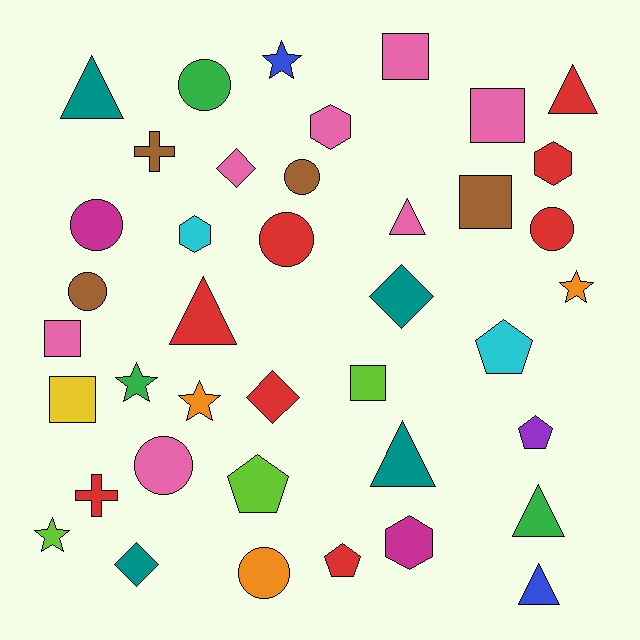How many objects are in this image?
There are 40 objects.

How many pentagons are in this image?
There are 4 pentagons.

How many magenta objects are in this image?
There are 2 magenta objects.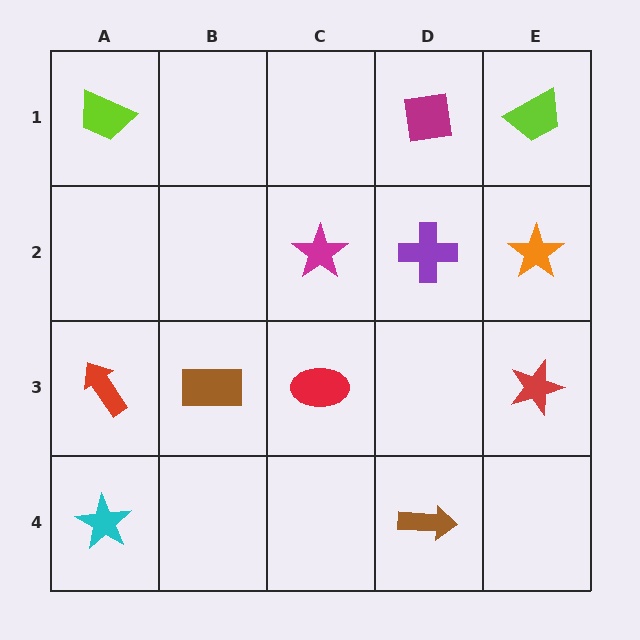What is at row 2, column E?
An orange star.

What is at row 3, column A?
A red arrow.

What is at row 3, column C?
A red ellipse.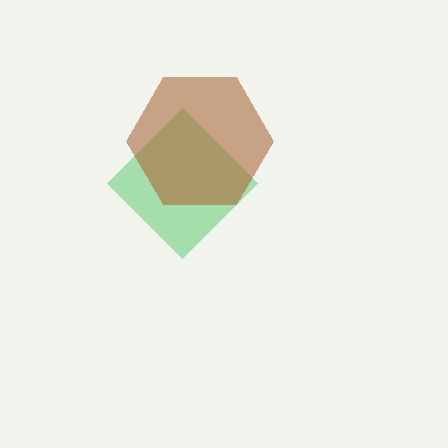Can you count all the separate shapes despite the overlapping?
Yes, there are 2 separate shapes.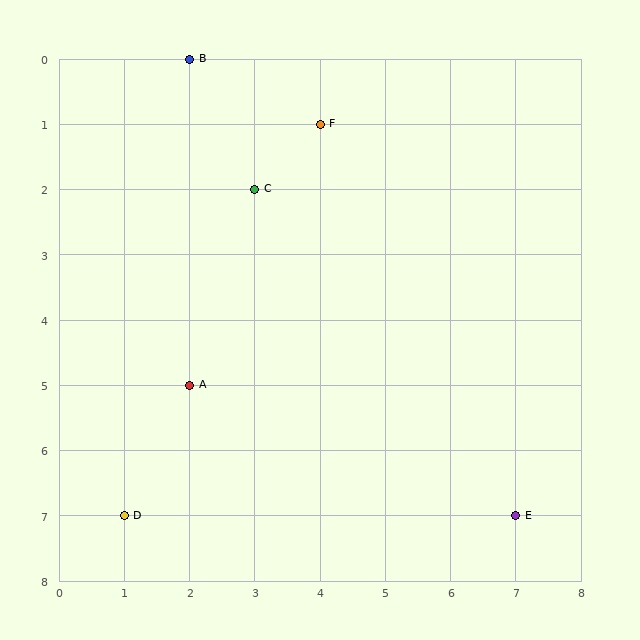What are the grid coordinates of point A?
Point A is at grid coordinates (2, 5).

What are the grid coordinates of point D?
Point D is at grid coordinates (1, 7).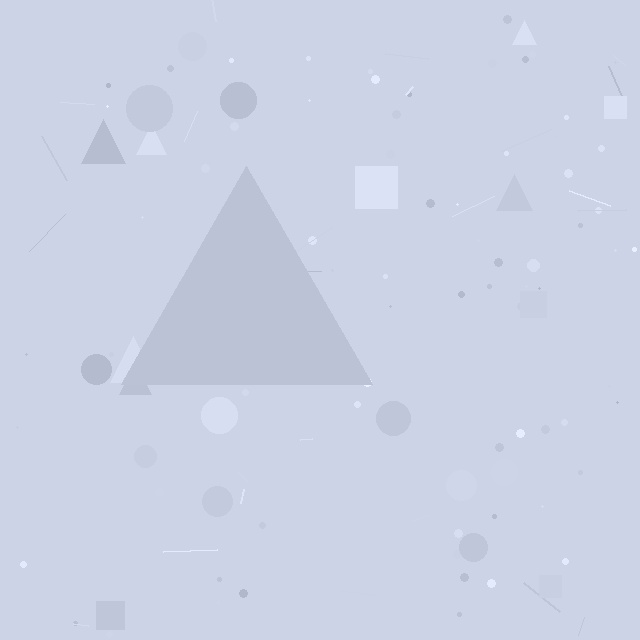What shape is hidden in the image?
A triangle is hidden in the image.